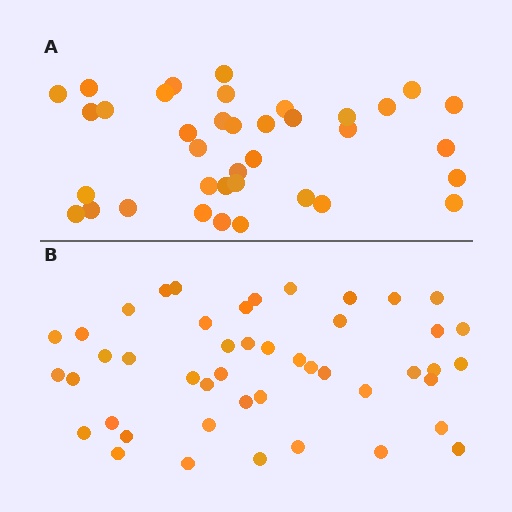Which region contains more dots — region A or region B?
Region B (the bottom region) has more dots.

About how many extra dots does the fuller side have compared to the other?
Region B has roughly 8 or so more dots than region A.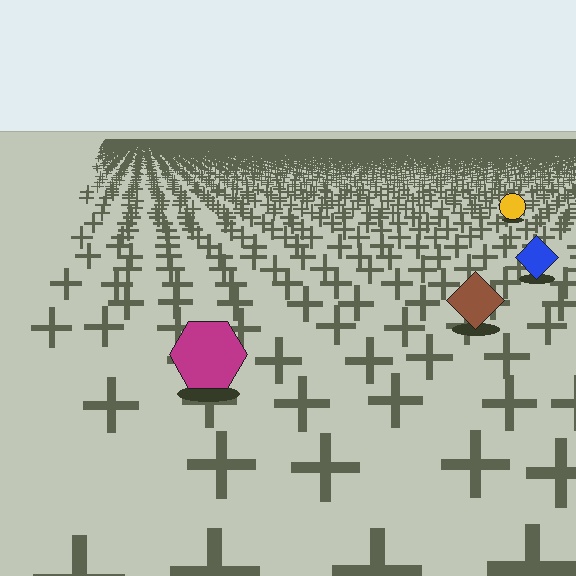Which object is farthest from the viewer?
The yellow circle is farthest from the viewer. It appears smaller and the ground texture around it is denser.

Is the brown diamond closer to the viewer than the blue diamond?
Yes. The brown diamond is closer — you can tell from the texture gradient: the ground texture is coarser near it.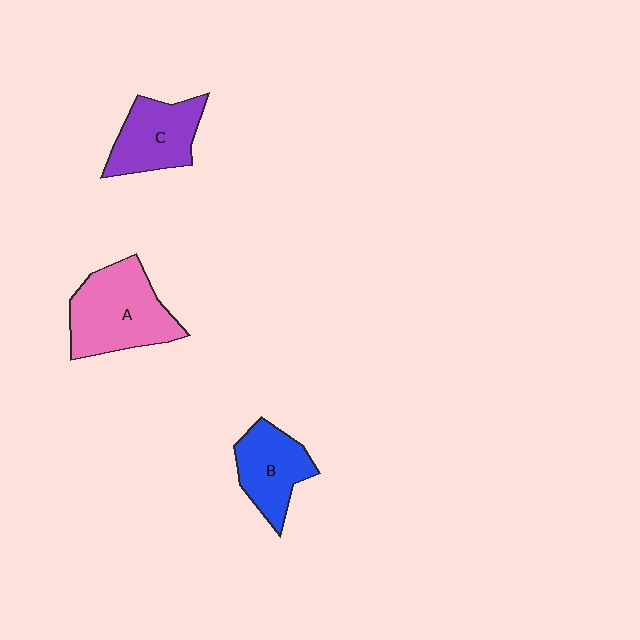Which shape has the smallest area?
Shape B (blue).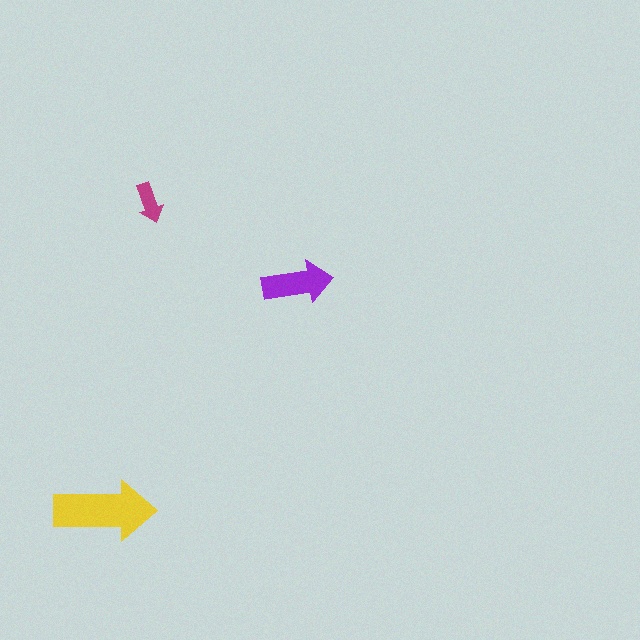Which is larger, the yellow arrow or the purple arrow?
The yellow one.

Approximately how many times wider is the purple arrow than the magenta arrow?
About 1.5 times wider.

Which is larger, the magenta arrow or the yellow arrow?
The yellow one.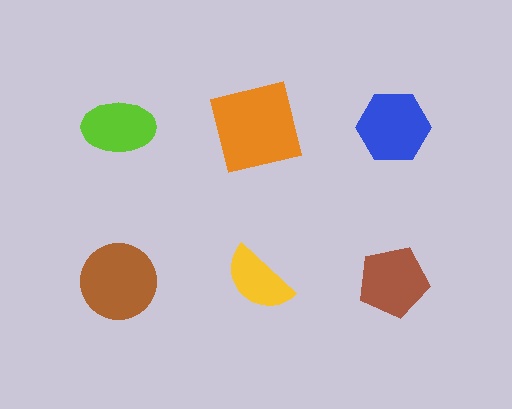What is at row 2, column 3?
A brown pentagon.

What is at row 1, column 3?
A blue hexagon.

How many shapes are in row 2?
3 shapes.